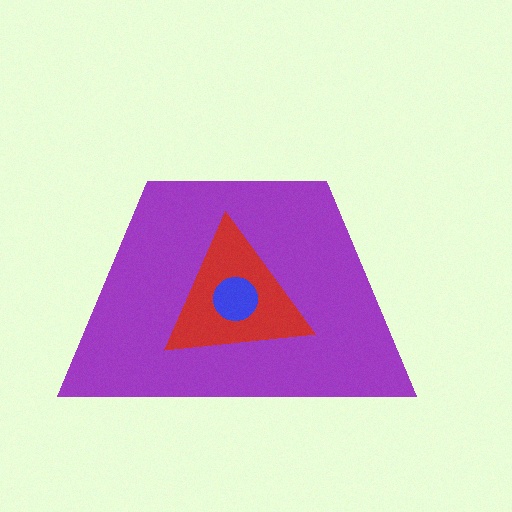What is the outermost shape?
The purple trapezoid.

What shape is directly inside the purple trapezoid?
The red triangle.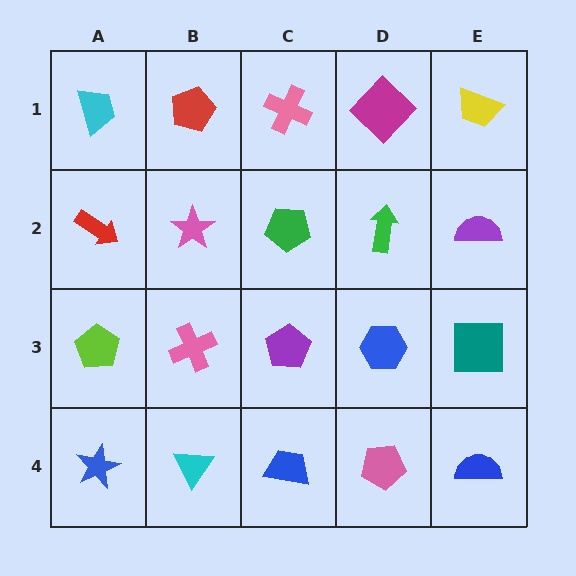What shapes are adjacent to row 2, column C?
A pink cross (row 1, column C), a purple pentagon (row 3, column C), a pink star (row 2, column B), a green arrow (row 2, column D).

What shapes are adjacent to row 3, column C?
A green pentagon (row 2, column C), a blue trapezoid (row 4, column C), a pink cross (row 3, column B), a blue hexagon (row 3, column D).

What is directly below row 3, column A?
A blue star.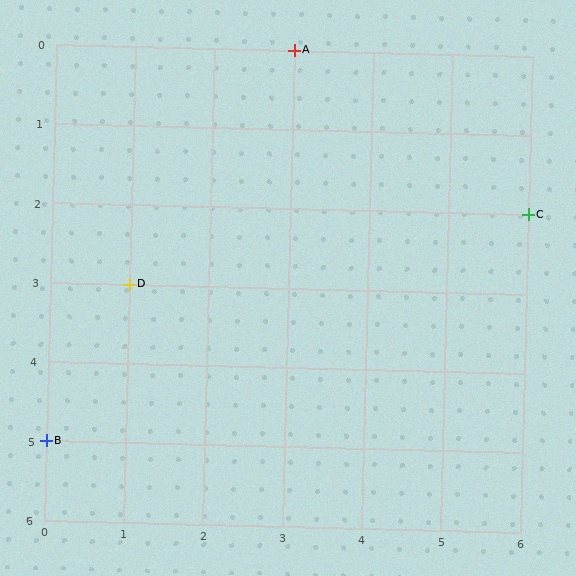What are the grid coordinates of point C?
Point C is at grid coordinates (6, 2).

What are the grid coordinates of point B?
Point B is at grid coordinates (0, 5).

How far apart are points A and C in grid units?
Points A and C are 3 columns and 2 rows apart (about 3.6 grid units diagonally).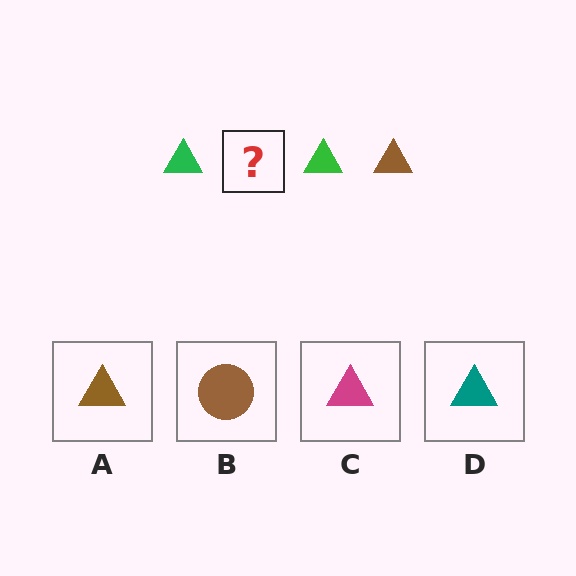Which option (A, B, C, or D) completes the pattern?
A.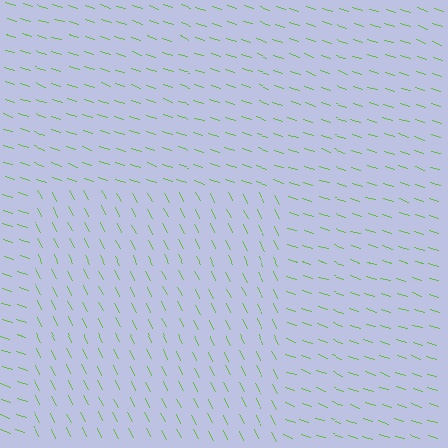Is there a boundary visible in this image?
Yes, there is a texture boundary formed by a change in line orientation.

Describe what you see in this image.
The image is filled with small lime line segments. A rectangle region in the image has lines oriented differently from the surrounding lines, creating a visible texture boundary.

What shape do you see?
I see a rectangle.